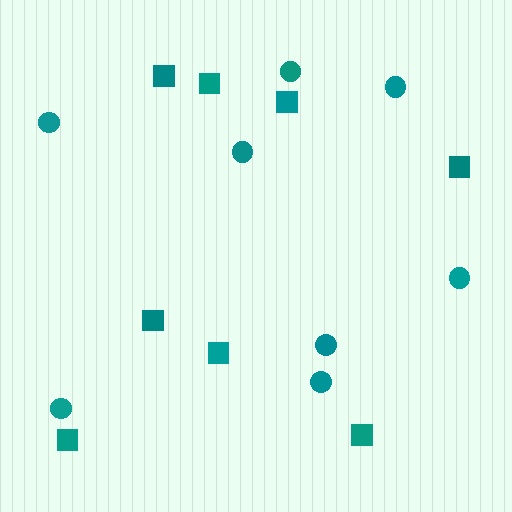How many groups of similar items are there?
There are 2 groups: one group of circles (8) and one group of squares (8).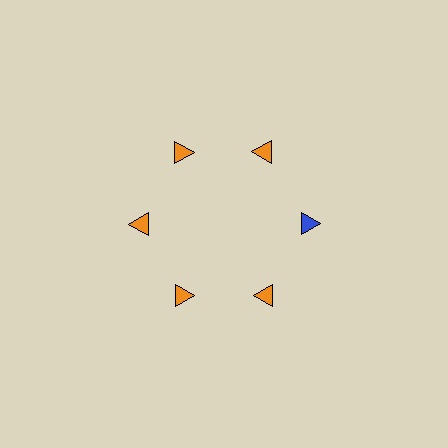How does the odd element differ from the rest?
It has a different color: blue instead of orange.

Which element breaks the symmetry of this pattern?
The blue triangle at roughly the 3 o'clock position breaks the symmetry. All other shapes are orange triangles.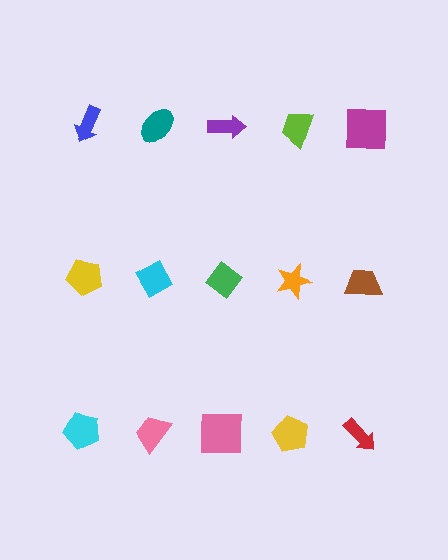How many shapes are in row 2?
5 shapes.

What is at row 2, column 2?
A cyan diamond.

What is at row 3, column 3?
A pink square.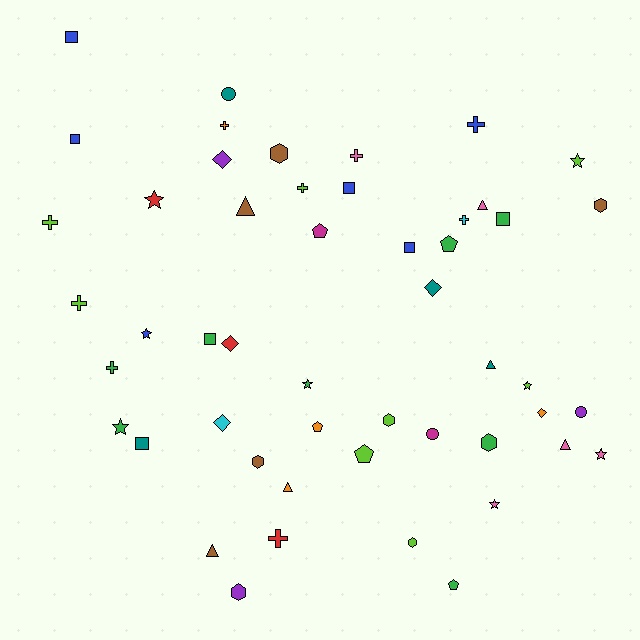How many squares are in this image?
There are 7 squares.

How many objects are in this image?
There are 50 objects.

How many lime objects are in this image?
There are 8 lime objects.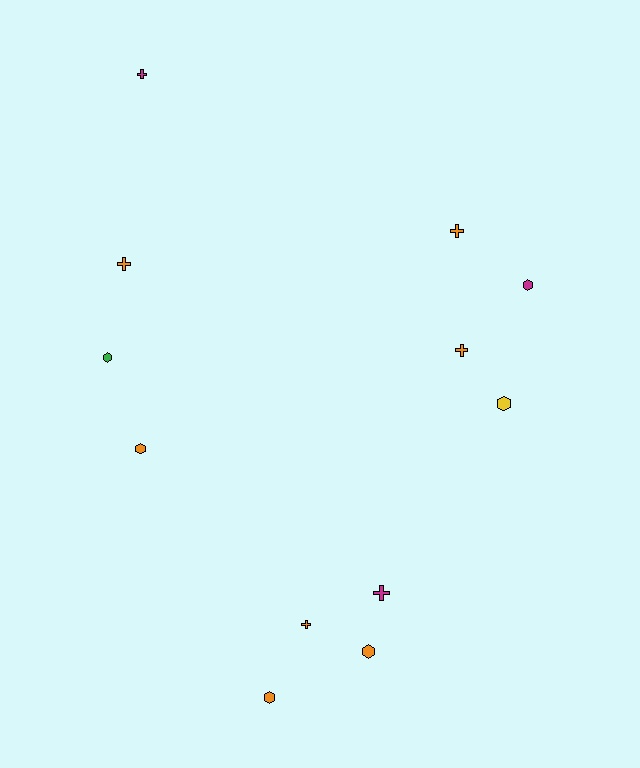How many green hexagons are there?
There is 1 green hexagon.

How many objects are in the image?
There are 12 objects.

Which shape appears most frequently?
Hexagon, with 6 objects.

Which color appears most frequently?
Orange, with 7 objects.